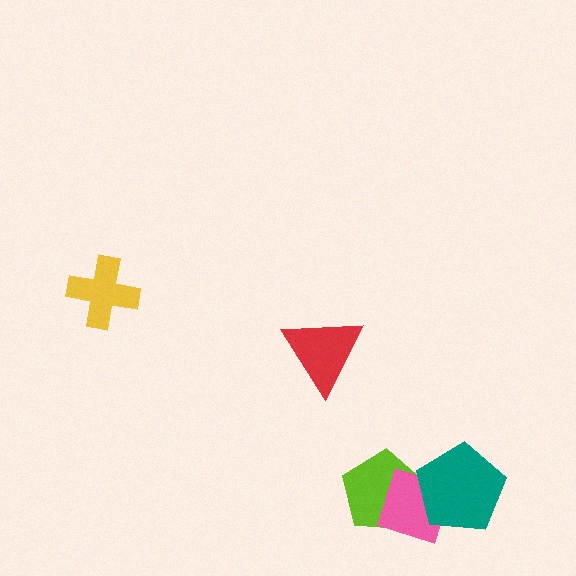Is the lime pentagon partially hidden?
Yes, it is partially covered by another shape.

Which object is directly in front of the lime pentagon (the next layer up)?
The pink square is directly in front of the lime pentagon.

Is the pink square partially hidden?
Yes, it is partially covered by another shape.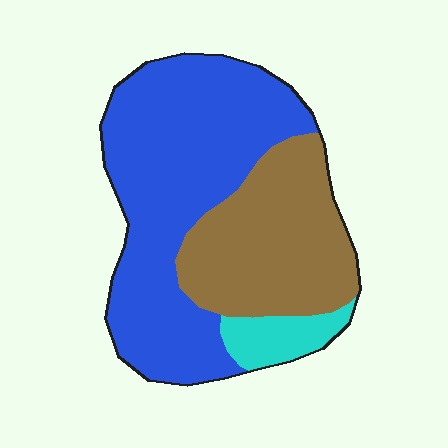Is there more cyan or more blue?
Blue.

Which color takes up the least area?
Cyan, at roughly 10%.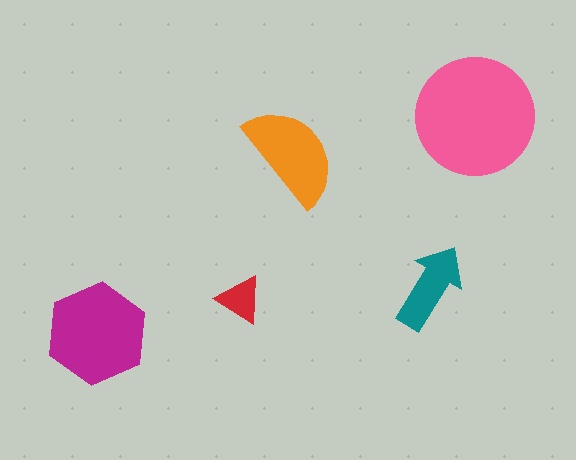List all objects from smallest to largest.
The red triangle, the teal arrow, the orange semicircle, the magenta hexagon, the pink circle.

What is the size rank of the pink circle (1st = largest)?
1st.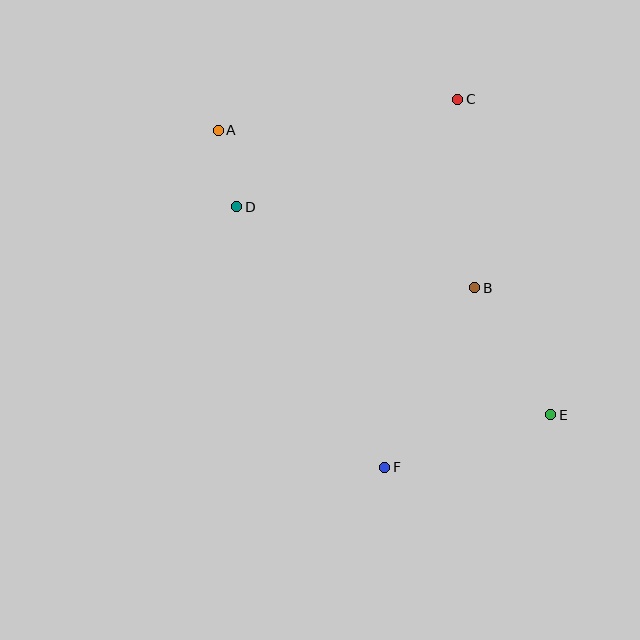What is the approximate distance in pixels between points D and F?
The distance between D and F is approximately 300 pixels.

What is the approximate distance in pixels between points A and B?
The distance between A and B is approximately 301 pixels.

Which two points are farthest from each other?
Points A and E are farthest from each other.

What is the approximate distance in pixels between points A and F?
The distance between A and F is approximately 376 pixels.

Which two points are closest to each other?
Points A and D are closest to each other.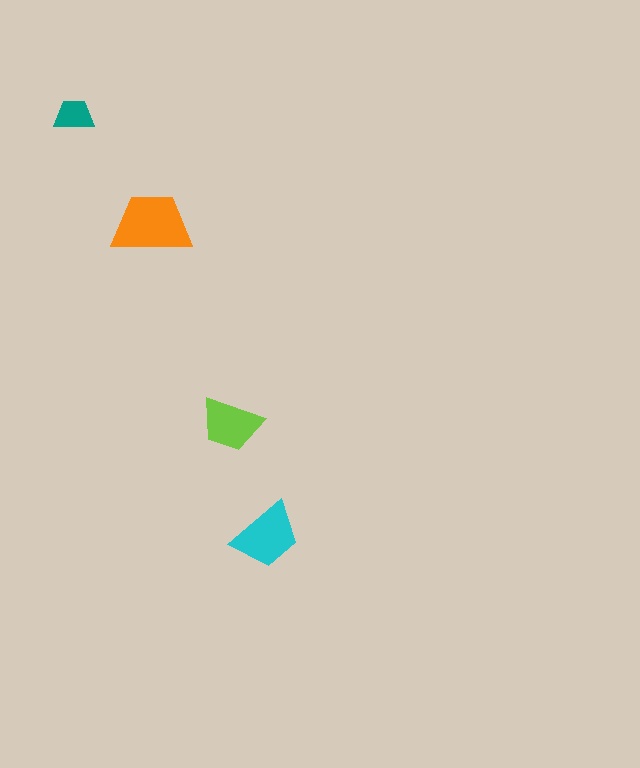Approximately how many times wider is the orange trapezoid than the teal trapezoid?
About 2 times wider.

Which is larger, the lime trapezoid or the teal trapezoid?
The lime one.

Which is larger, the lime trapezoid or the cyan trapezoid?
The cyan one.